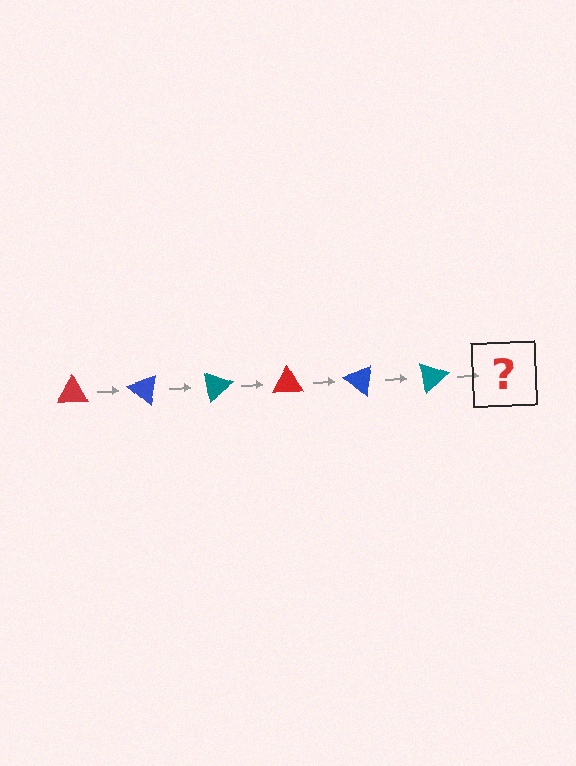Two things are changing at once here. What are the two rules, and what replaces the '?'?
The two rules are that it rotates 40 degrees each step and the color cycles through red, blue, and teal. The '?' should be a red triangle, rotated 240 degrees from the start.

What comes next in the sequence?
The next element should be a red triangle, rotated 240 degrees from the start.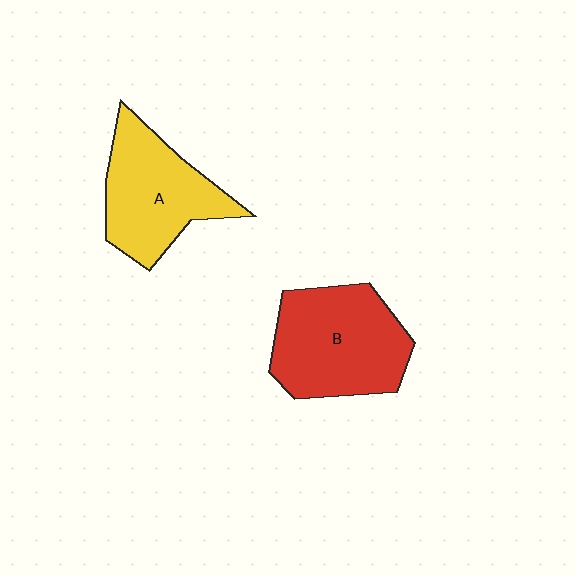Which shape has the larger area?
Shape B (red).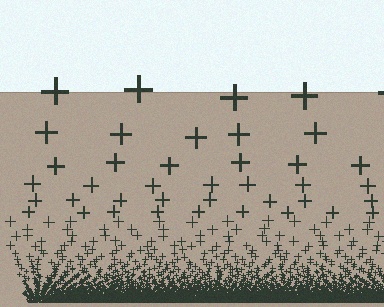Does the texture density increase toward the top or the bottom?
Density increases toward the bottom.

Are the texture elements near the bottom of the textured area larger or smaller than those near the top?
Smaller. The gradient is inverted — elements near the bottom are smaller and denser.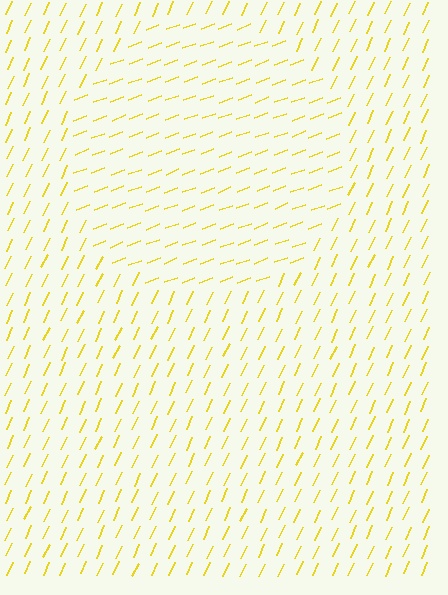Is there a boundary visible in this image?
Yes, there is a texture boundary formed by a change in line orientation.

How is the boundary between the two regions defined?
The boundary is defined purely by a change in line orientation (approximately 45 degrees difference). All lines are the same color and thickness.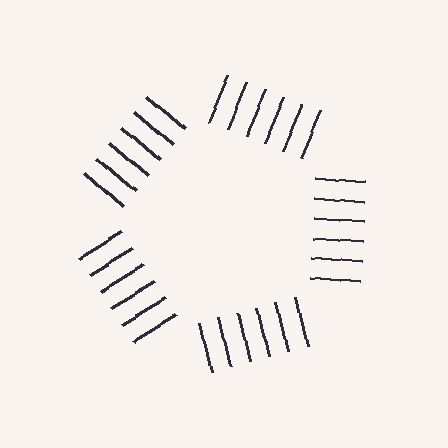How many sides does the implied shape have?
5 sides — the line-ends trace a pentagon.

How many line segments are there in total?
30 — 6 along each of the 5 edges.